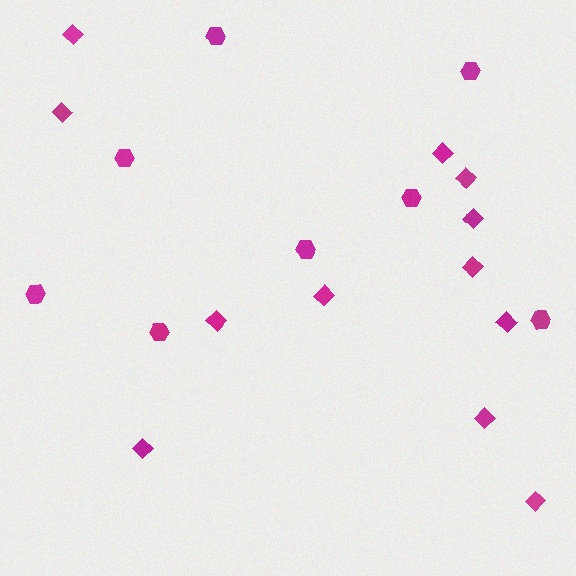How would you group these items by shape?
There are 2 groups: one group of hexagons (8) and one group of diamonds (12).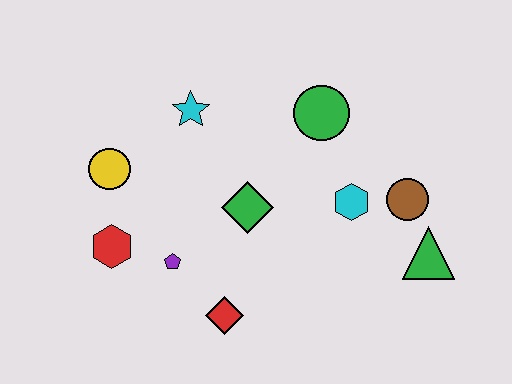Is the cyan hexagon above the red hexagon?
Yes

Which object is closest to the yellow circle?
The red hexagon is closest to the yellow circle.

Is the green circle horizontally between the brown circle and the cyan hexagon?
No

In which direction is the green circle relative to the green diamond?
The green circle is above the green diamond.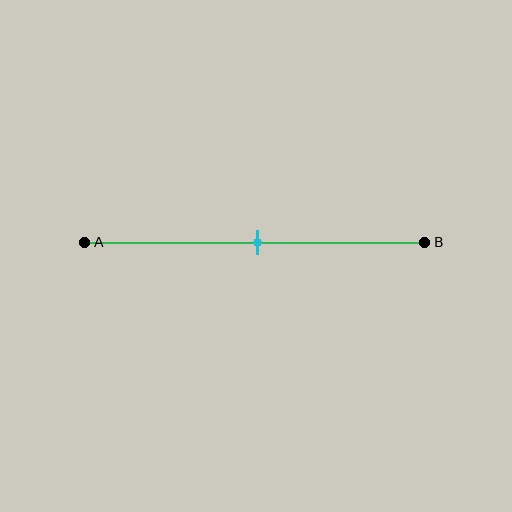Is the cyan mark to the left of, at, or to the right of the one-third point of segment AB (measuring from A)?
The cyan mark is to the right of the one-third point of segment AB.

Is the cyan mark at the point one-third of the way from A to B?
No, the mark is at about 50% from A, not at the 33% one-third point.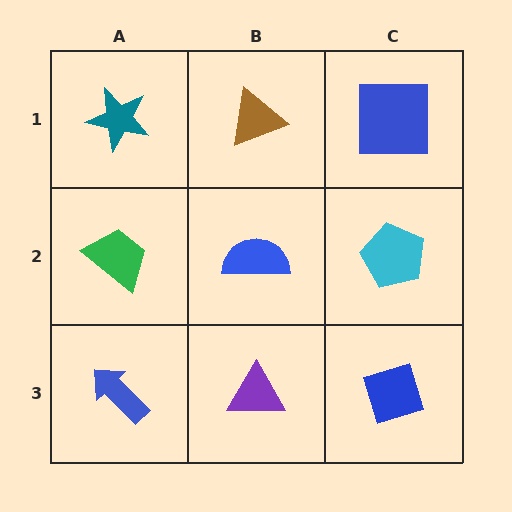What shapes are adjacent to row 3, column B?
A blue semicircle (row 2, column B), a blue arrow (row 3, column A), a blue diamond (row 3, column C).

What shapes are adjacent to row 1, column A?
A green trapezoid (row 2, column A), a brown triangle (row 1, column B).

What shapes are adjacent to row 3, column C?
A cyan pentagon (row 2, column C), a purple triangle (row 3, column B).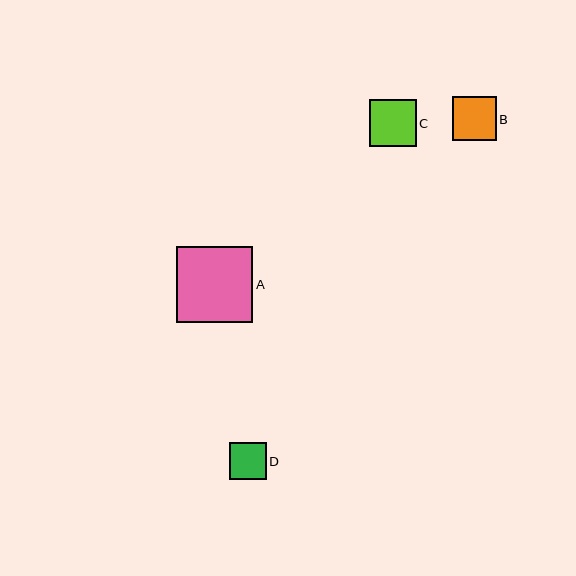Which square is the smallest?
Square D is the smallest with a size of approximately 37 pixels.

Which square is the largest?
Square A is the largest with a size of approximately 76 pixels.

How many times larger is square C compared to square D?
Square C is approximately 1.3 times the size of square D.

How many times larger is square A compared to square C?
Square A is approximately 1.6 times the size of square C.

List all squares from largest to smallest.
From largest to smallest: A, C, B, D.